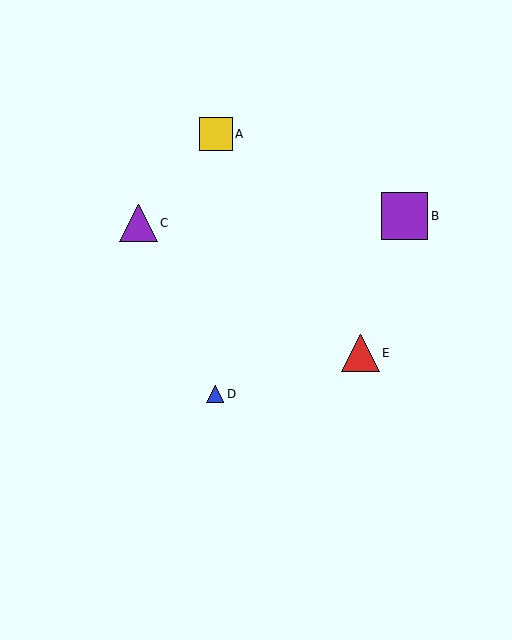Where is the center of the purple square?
The center of the purple square is at (404, 216).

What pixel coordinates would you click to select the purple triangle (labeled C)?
Click at (138, 223) to select the purple triangle C.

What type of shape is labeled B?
Shape B is a purple square.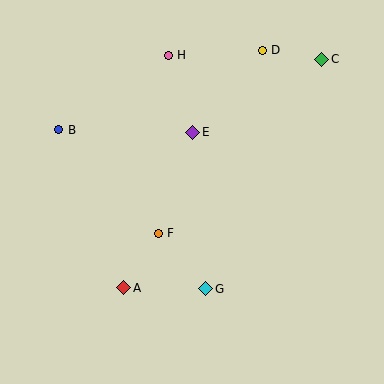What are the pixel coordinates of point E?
Point E is at (193, 132).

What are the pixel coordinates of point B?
Point B is at (59, 130).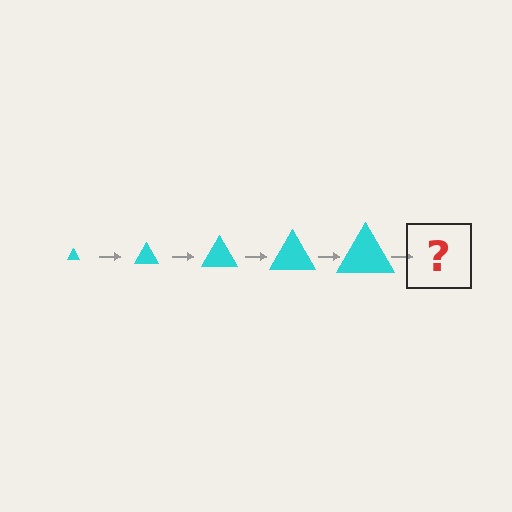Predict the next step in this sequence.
The next step is a cyan triangle, larger than the previous one.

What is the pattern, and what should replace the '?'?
The pattern is that the triangle gets progressively larger each step. The '?' should be a cyan triangle, larger than the previous one.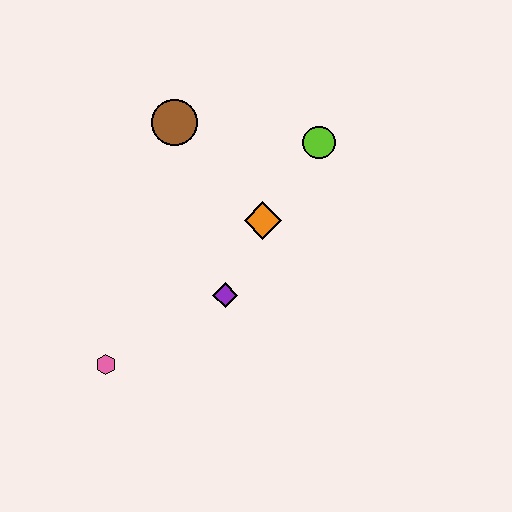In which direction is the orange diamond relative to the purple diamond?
The orange diamond is above the purple diamond.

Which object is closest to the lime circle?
The orange diamond is closest to the lime circle.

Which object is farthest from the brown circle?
The pink hexagon is farthest from the brown circle.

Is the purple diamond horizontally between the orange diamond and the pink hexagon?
Yes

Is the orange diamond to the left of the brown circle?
No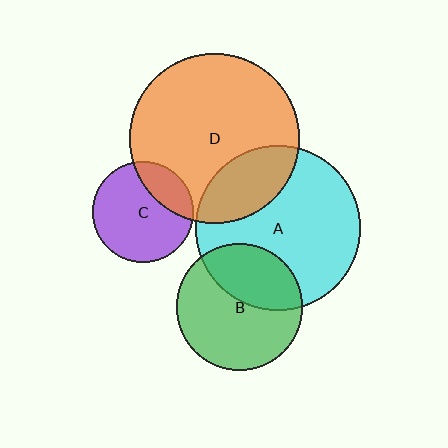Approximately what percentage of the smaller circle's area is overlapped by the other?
Approximately 35%.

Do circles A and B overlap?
Yes.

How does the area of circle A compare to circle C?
Approximately 2.7 times.